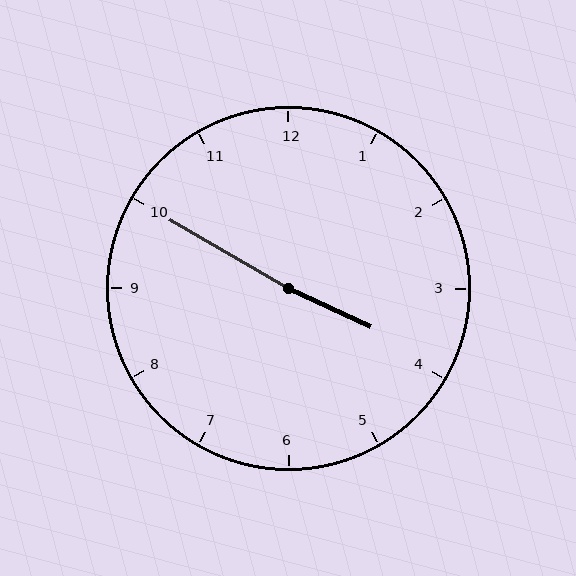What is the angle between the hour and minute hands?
Approximately 175 degrees.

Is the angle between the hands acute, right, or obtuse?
It is obtuse.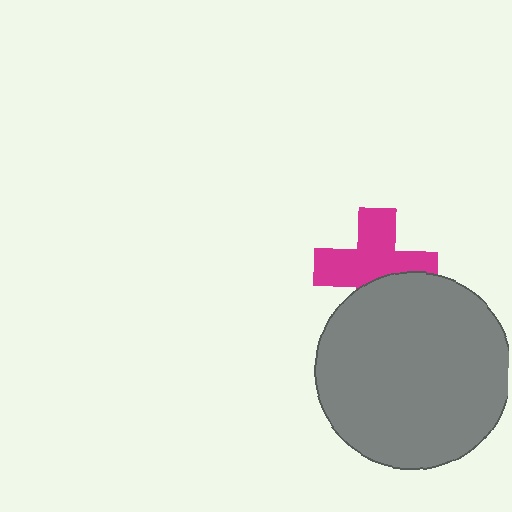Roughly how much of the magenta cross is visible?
Most of it is visible (roughly 66%).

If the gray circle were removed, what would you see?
You would see the complete magenta cross.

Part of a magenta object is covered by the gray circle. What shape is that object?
It is a cross.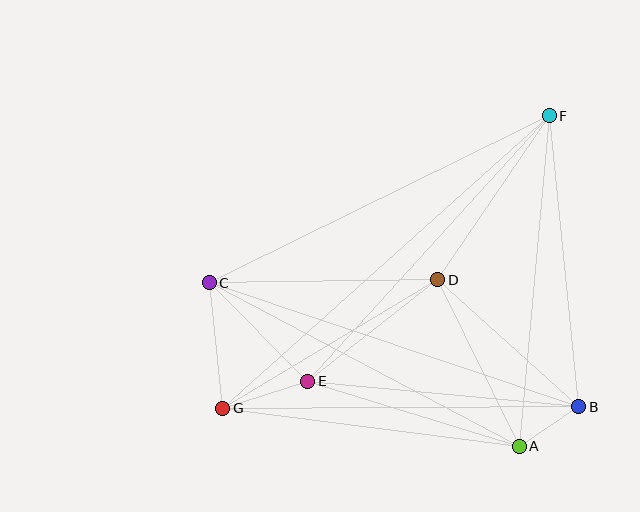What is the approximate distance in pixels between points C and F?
The distance between C and F is approximately 379 pixels.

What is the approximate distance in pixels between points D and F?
The distance between D and F is approximately 198 pixels.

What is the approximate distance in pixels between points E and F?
The distance between E and F is approximately 359 pixels.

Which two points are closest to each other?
Points A and B are closest to each other.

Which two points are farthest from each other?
Points F and G are farthest from each other.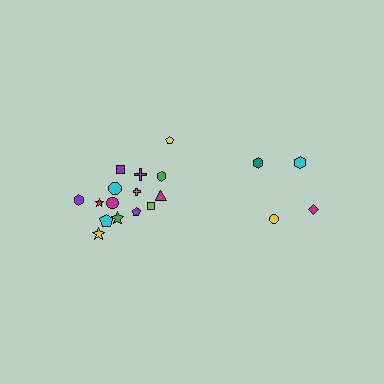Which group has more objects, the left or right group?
The left group.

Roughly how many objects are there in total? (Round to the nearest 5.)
Roughly 20 objects in total.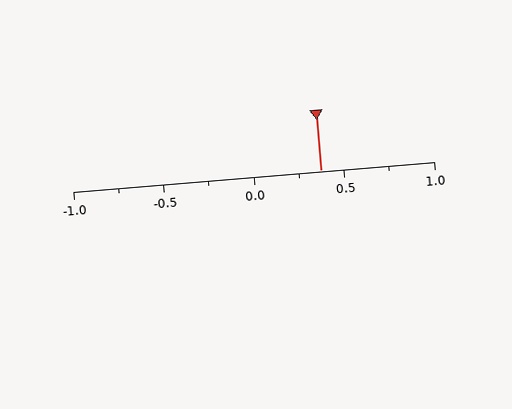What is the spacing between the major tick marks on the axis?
The major ticks are spaced 0.5 apart.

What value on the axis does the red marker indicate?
The marker indicates approximately 0.38.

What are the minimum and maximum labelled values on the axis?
The axis runs from -1.0 to 1.0.